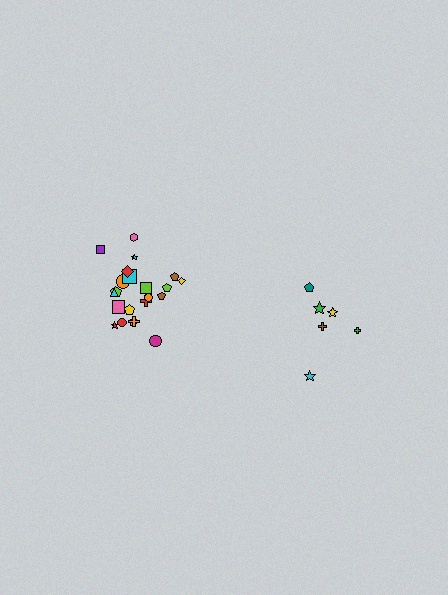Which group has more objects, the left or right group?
The left group.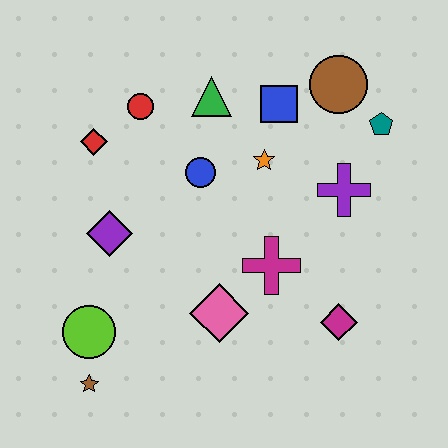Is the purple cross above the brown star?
Yes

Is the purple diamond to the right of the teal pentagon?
No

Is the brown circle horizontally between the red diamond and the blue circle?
No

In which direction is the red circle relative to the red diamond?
The red circle is to the right of the red diamond.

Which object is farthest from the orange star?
The brown star is farthest from the orange star.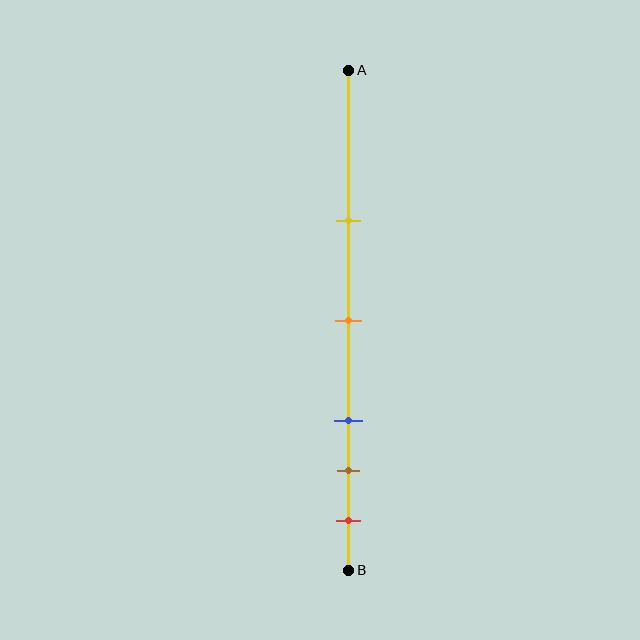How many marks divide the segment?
There are 5 marks dividing the segment.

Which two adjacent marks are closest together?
The brown and red marks are the closest adjacent pair.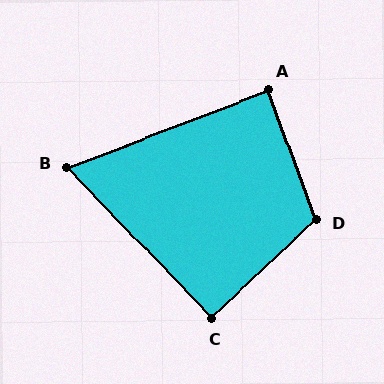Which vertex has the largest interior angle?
D, at approximately 113 degrees.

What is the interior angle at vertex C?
Approximately 91 degrees (approximately right).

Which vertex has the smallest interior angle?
B, at approximately 67 degrees.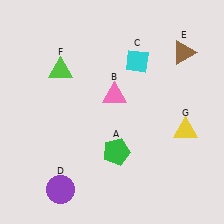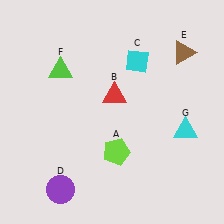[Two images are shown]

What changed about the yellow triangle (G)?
In Image 1, G is yellow. In Image 2, it changed to cyan.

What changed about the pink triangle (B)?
In Image 1, B is pink. In Image 2, it changed to red.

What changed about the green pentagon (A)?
In Image 1, A is green. In Image 2, it changed to lime.